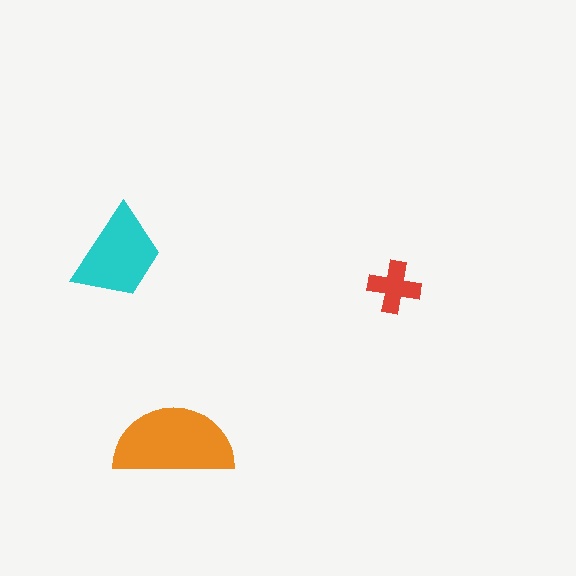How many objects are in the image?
There are 3 objects in the image.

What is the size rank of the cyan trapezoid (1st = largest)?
2nd.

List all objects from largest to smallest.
The orange semicircle, the cyan trapezoid, the red cross.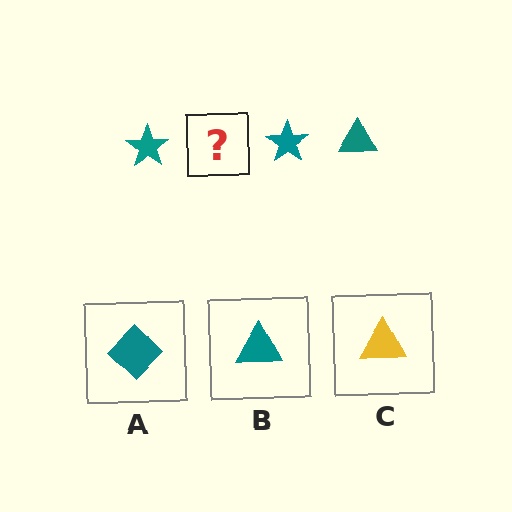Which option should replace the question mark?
Option B.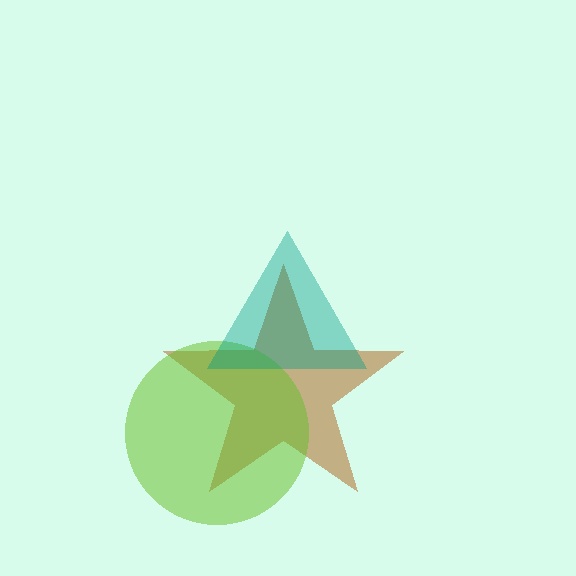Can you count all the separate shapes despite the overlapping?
Yes, there are 3 separate shapes.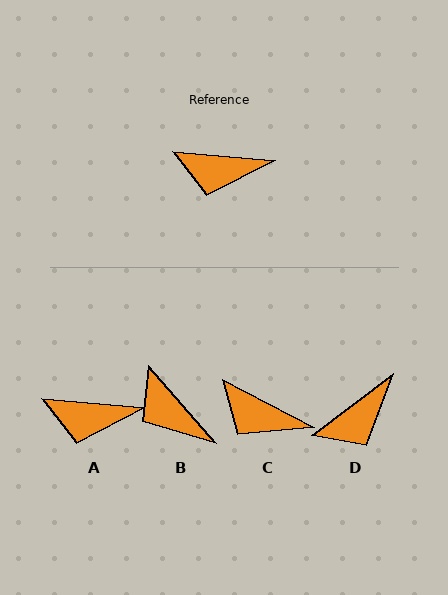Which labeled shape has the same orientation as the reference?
A.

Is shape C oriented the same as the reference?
No, it is off by about 22 degrees.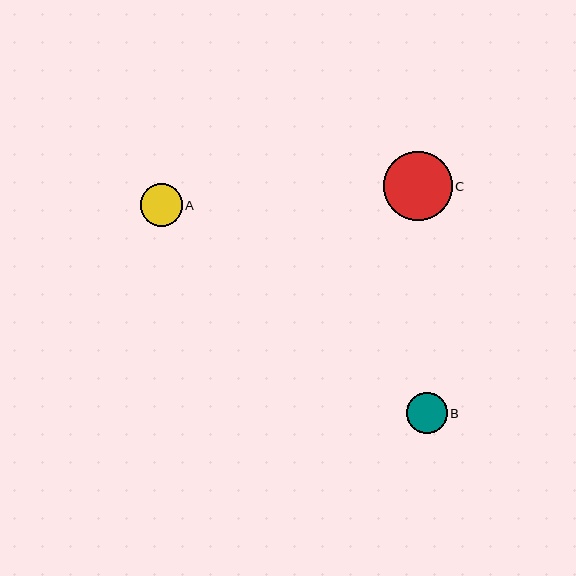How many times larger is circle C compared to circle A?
Circle C is approximately 1.6 times the size of circle A.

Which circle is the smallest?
Circle B is the smallest with a size of approximately 41 pixels.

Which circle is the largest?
Circle C is the largest with a size of approximately 69 pixels.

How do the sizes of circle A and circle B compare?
Circle A and circle B are approximately the same size.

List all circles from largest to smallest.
From largest to smallest: C, A, B.